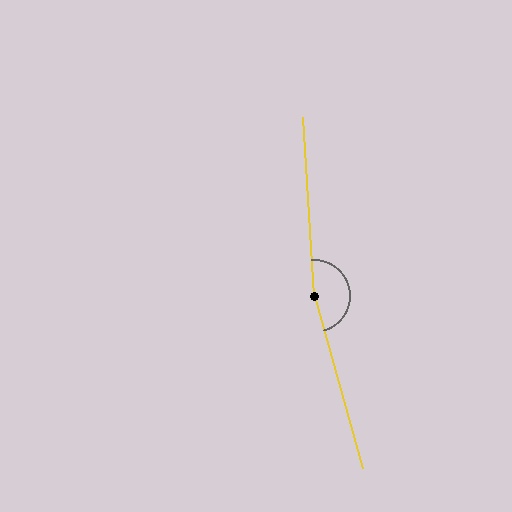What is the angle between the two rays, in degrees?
Approximately 168 degrees.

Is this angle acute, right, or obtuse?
It is obtuse.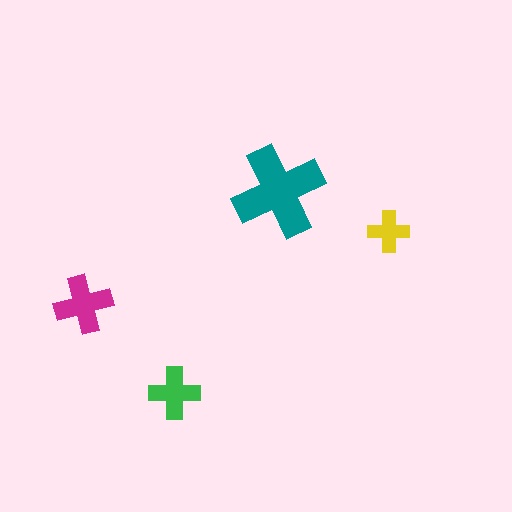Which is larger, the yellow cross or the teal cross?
The teal one.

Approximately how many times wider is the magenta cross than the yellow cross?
About 1.5 times wider.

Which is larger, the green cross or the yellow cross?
The green one.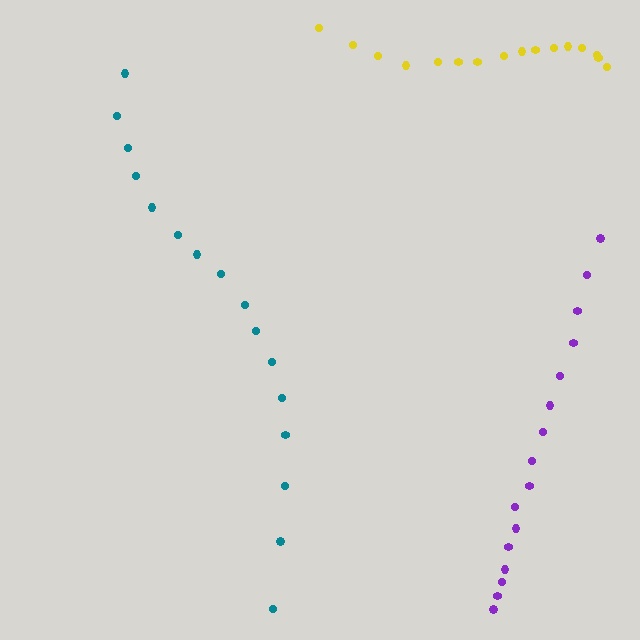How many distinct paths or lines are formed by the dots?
There are 3 distinct paths.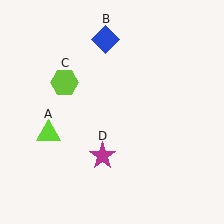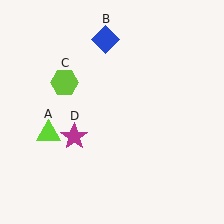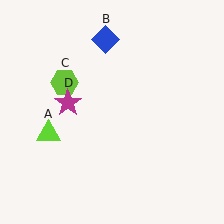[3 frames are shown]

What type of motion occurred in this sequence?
The magenta star (object D) rotated clockwise around the center of the scene.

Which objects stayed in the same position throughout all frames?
Lime triangle (object A) and blue diamond (object B) and lime hexagon (object C) remained stationary.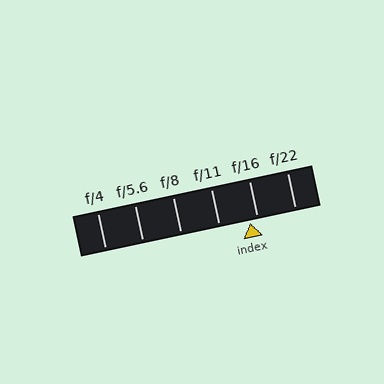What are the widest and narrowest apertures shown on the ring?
The widest aperture shown is f/4 and the narrowest is f/22.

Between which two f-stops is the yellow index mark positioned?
The index mark is between f/11 and f/16.